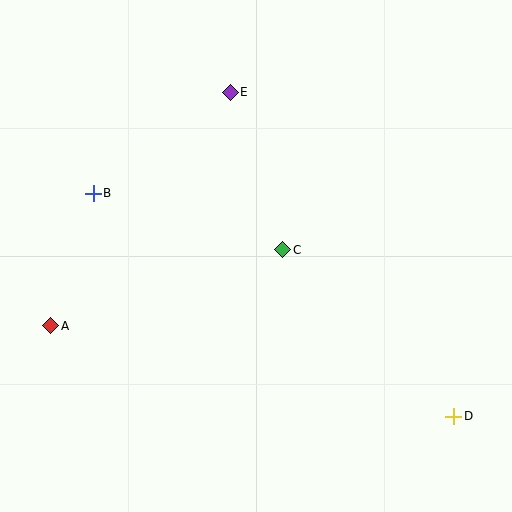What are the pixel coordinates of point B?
Point B is at (93, 193).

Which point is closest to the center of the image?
Point C at (283, 250) is closest to the center.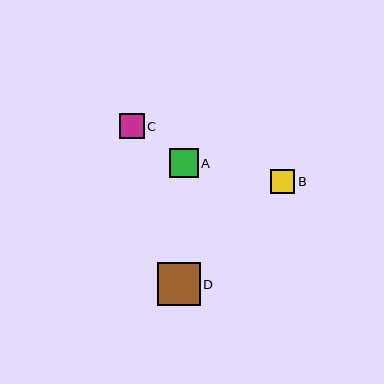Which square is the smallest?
Square B is the smallest with a size of approximately 24 pixels.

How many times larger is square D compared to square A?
Square D is approximately 1.5 times the size of square A.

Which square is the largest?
Square D is the largest with a size of approximately 43 pixels.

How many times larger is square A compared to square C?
Square A is approximately 1.2 times the size of square C.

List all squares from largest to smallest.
From largest to smallest: D, A, C, B.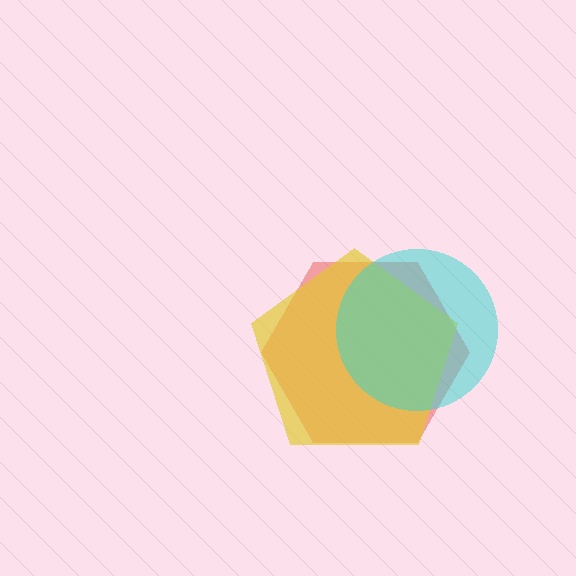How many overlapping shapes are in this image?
There are 3 overlapping shapes in the image.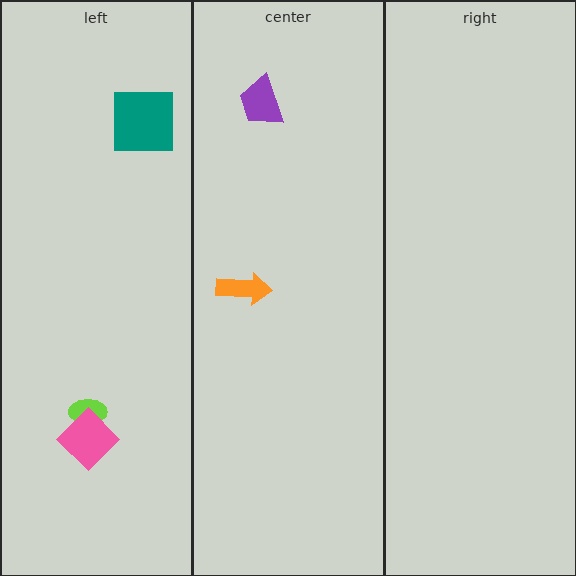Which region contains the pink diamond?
The left region.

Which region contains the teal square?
The left region.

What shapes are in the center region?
The orange arrow, the purple trapezoid.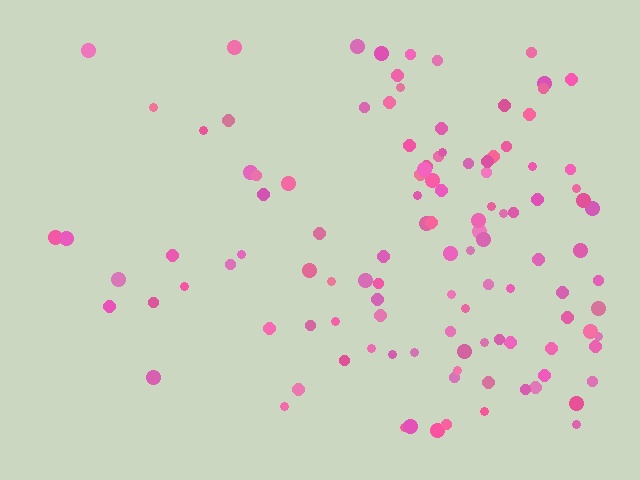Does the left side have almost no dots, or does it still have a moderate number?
Still a moderate number, just noticeably fewer than the right.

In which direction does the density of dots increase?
From left to right, with the right side densest.